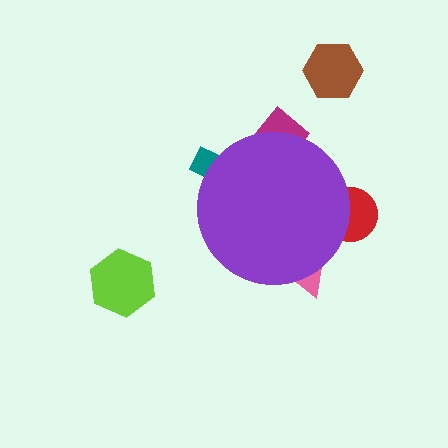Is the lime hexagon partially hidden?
No, the lime hexagon is fully visible.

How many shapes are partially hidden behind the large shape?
4 shapes are partially hidden.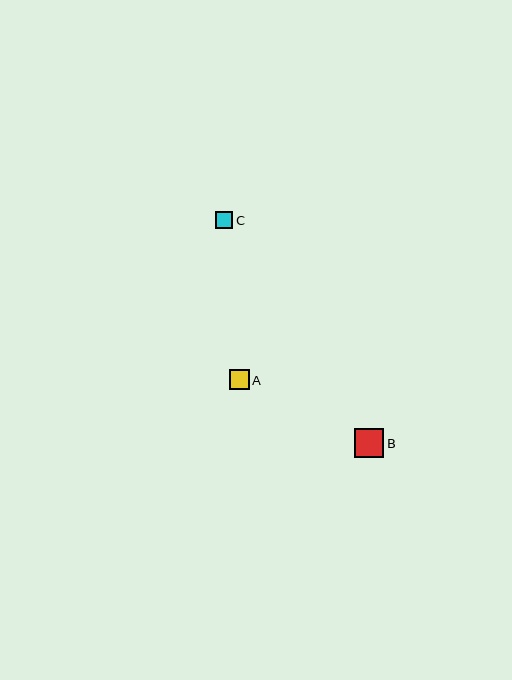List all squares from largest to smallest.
From largest to smallest: B, A, C.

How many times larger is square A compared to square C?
Square A is approximately 1.2 times the size of square C.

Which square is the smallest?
Square C is the smallest with a size of approximately 17 pixels.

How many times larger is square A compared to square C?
Square A is approximately 1.2 times the size of square C.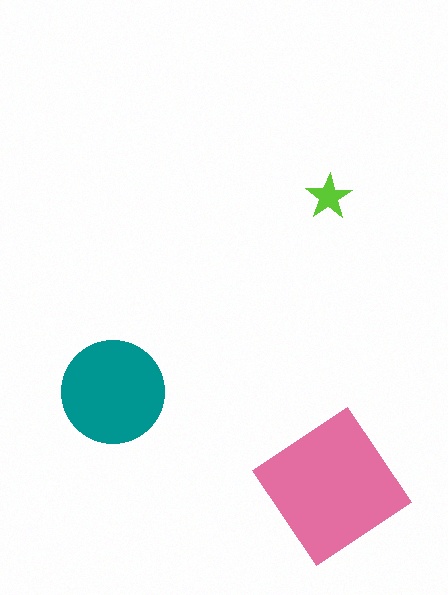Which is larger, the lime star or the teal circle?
The teal circle.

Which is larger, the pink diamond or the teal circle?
The pink diamond.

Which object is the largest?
The pink diamond.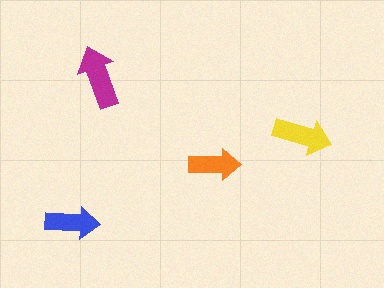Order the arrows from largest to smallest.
the magenta one, the yellow one, the blue one, the orange one.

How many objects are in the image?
There are 4 objects in the image.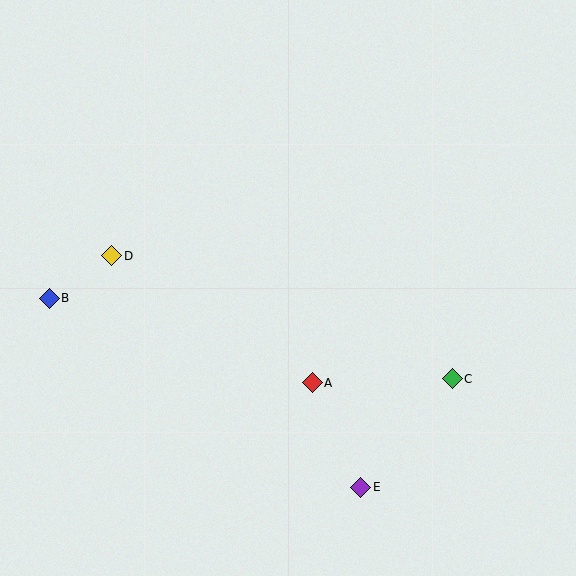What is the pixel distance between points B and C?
The distance between B and C is 411 pixels.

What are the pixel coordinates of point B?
Point B is at (49, 298).